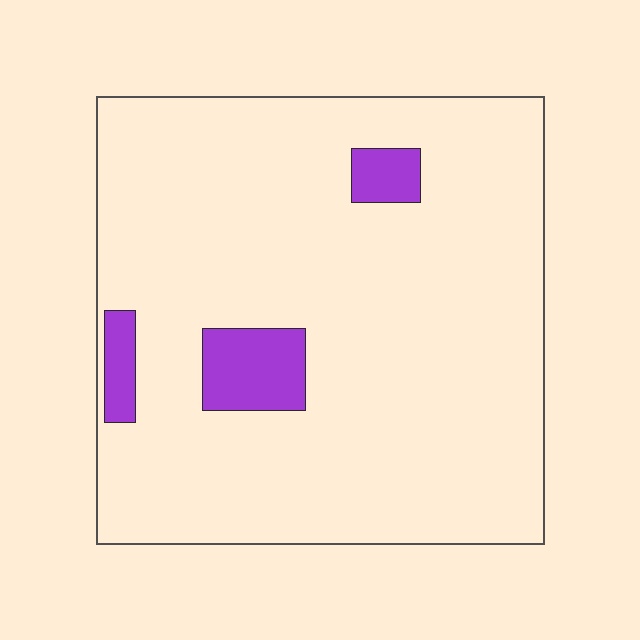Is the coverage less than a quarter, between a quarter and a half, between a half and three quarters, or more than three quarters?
Less than a quarter.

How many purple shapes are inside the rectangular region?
3.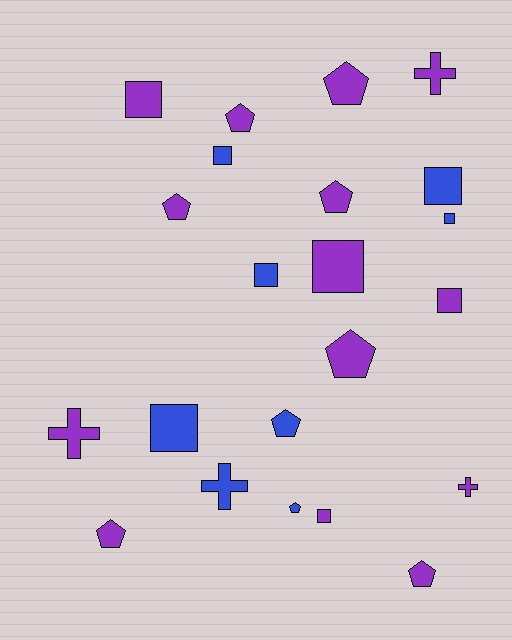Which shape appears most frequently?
Square, with 9 objects.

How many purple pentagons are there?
There are 7 purple pentagons.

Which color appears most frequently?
Purple, with 14 objects.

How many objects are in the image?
There are 22 objects.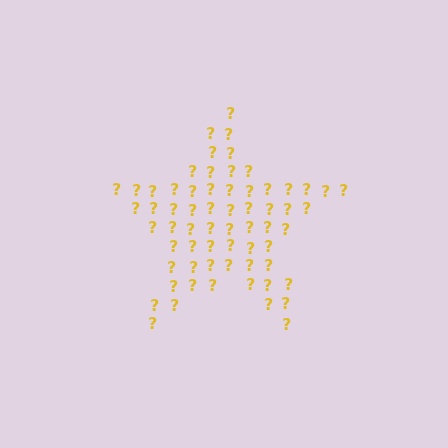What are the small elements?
The small elements are question marks.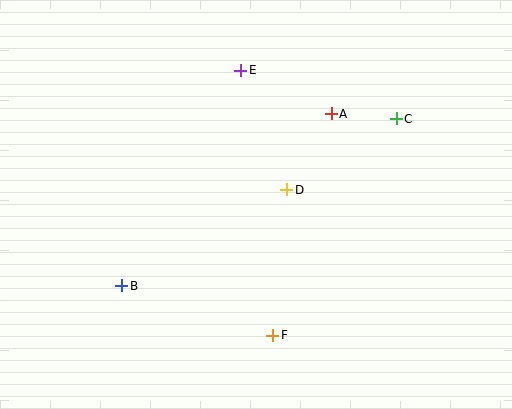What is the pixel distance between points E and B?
The distance between E and B is 247 pixels.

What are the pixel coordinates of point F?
Point F is at (273, 335).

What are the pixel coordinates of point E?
Point E is at (241, 70).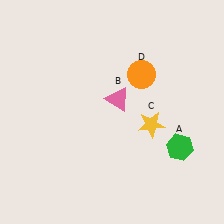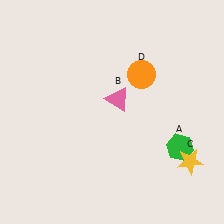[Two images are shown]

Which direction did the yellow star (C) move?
The yellow star (C) moved right.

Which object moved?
The yellow star (C) moved right.